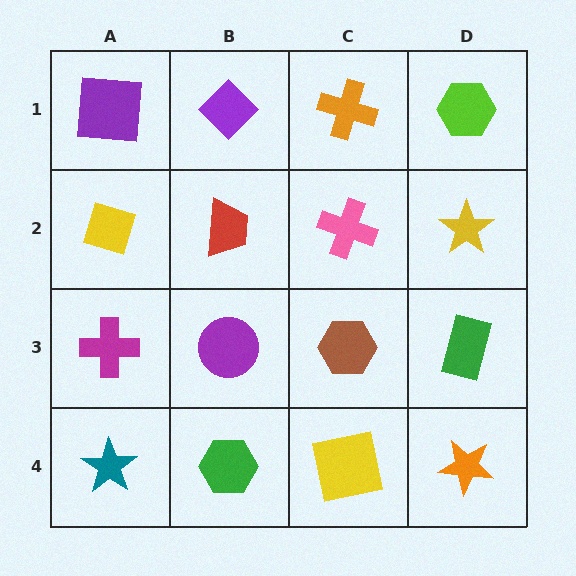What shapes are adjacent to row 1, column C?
A pink cross (row 2, column C), a purple diamond (row 1, column B), a lime hexagon (row 1, column D).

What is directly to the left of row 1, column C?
A purple diamond.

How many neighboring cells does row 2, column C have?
4.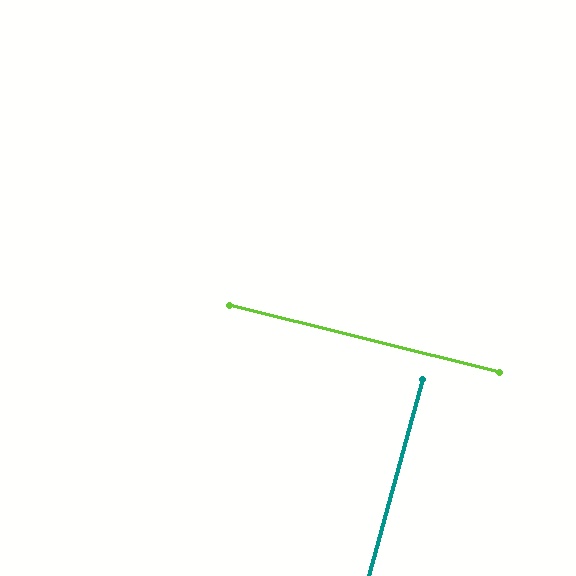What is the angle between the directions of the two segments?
Approximately 88 degrees.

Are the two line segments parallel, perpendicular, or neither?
Perpendicular — they meet at approximately 88°.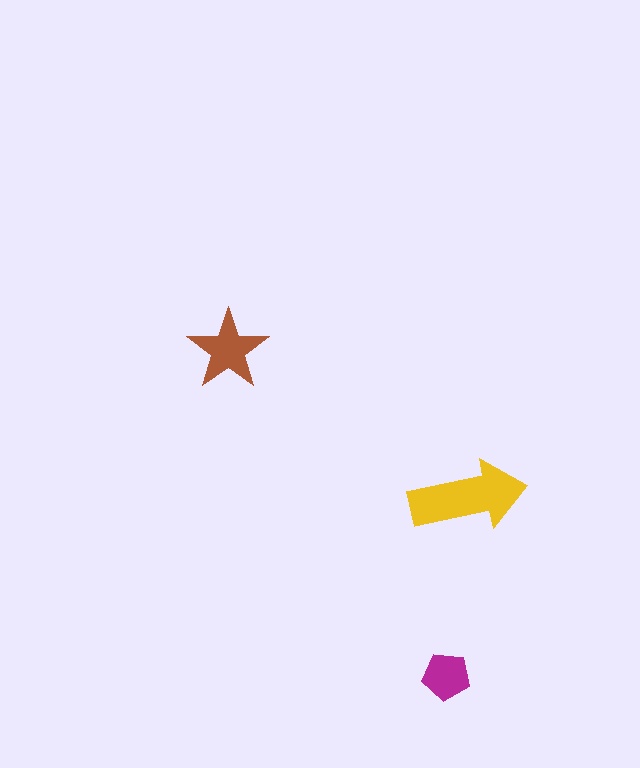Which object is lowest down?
The magenta pentagon is bottommost.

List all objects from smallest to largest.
The magenta pentagon, the brown star, the yellow arrow.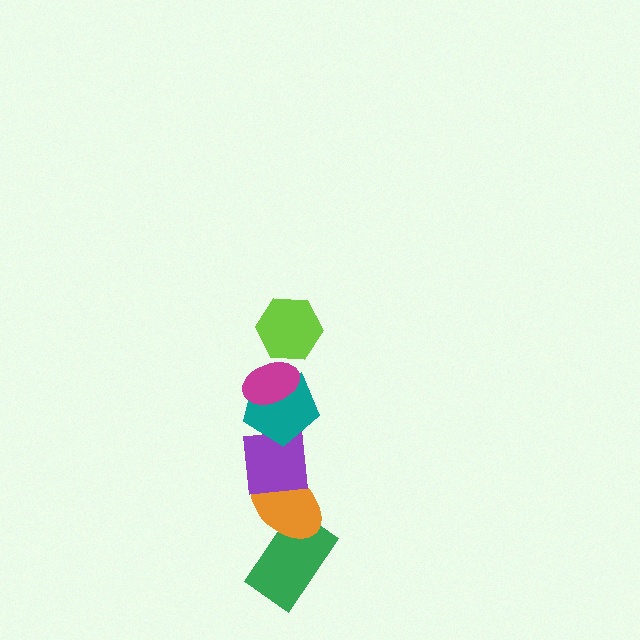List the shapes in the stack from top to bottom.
From top to bottom: the lime hexagon, the magenta ellipse, the teal pentagon, the purple square, the orange ellipse, the green rectangle.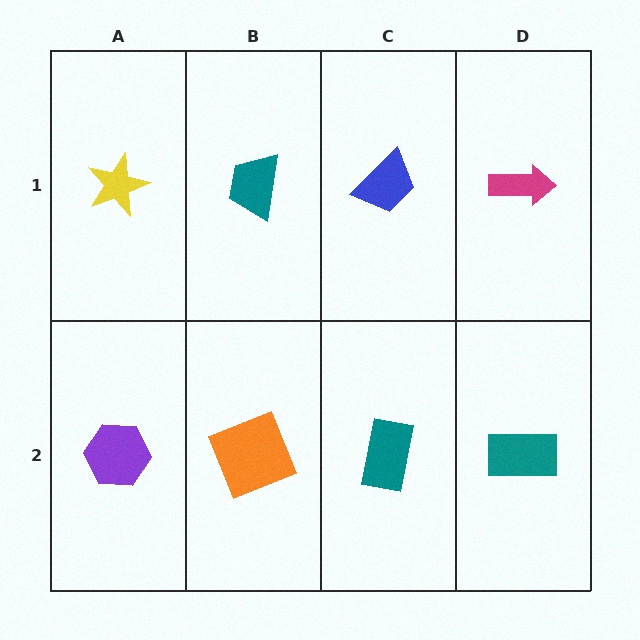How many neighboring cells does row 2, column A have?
2.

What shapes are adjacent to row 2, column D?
A magenta arrow (row 1, column D), a teal rectangle (row 2, column C).